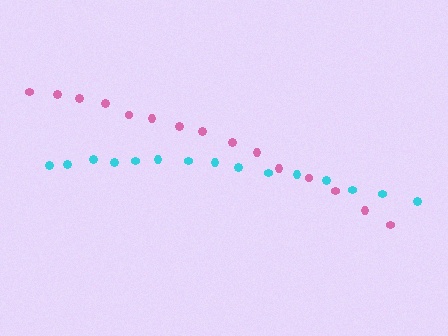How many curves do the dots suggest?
There are 2 distinct paths.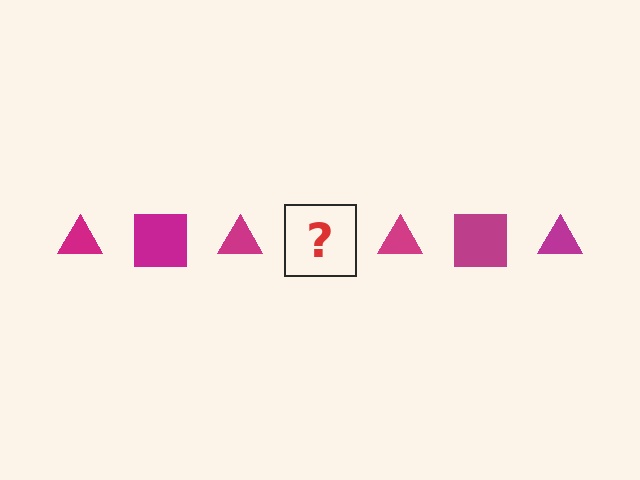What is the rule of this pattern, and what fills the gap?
The rule is that the pattern cycles through triangle, square shapes in magenta. The gap should be filled with a magenta square.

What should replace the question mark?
The question mark should be replaced with a magenta square.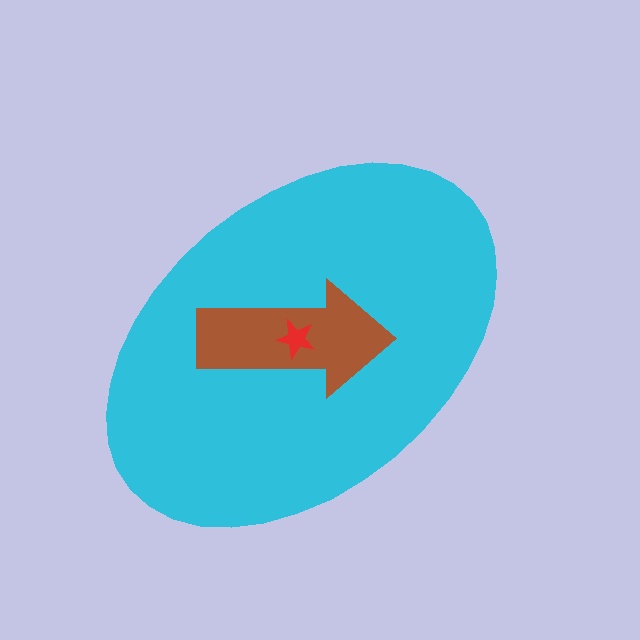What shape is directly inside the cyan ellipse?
The brown arrow.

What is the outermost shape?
The cyan ellipse.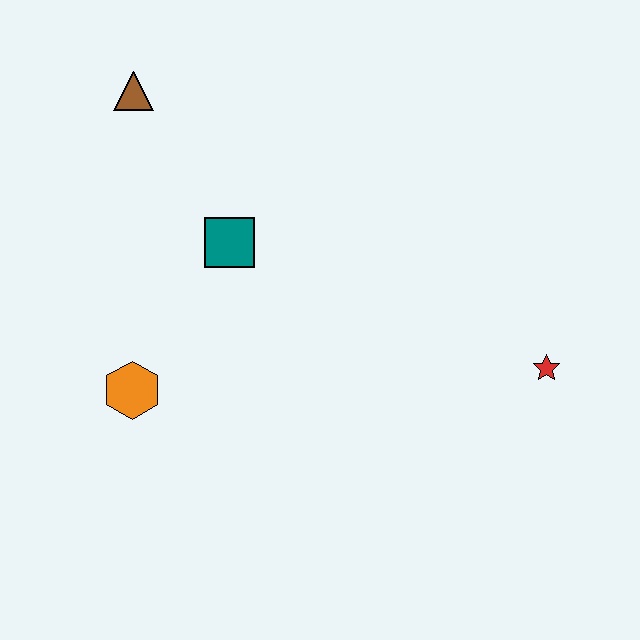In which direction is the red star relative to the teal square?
The red star is to the right of the teal square.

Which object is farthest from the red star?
The brown triangle is farthest from the red star.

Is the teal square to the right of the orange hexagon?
Yes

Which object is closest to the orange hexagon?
The teal square is closest to the orange hexagon.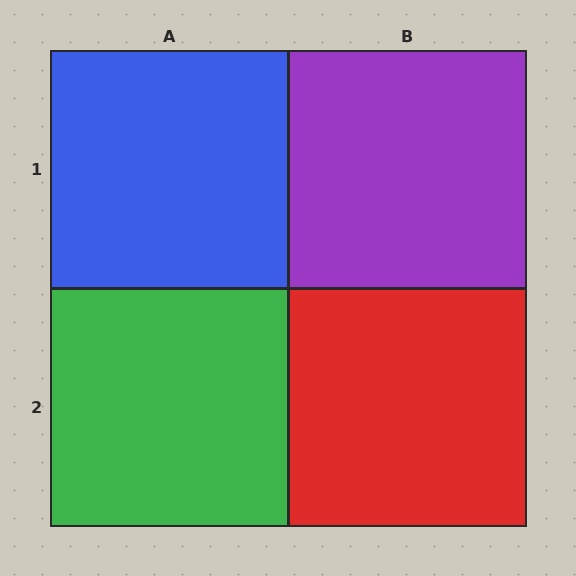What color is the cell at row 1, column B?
Purple.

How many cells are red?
1 cell is red.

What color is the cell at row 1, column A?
Blue.